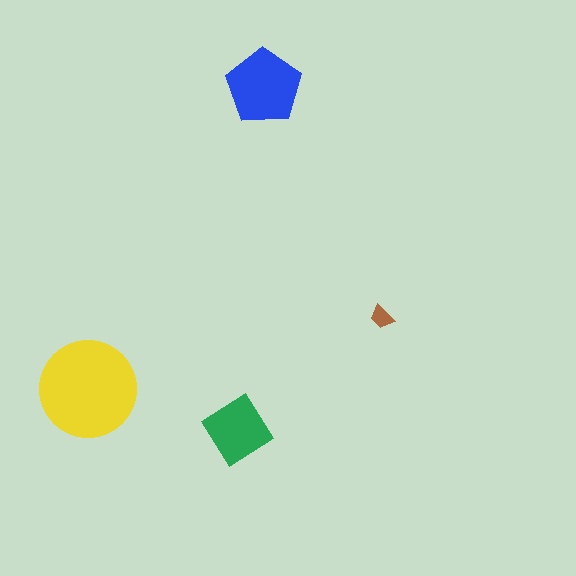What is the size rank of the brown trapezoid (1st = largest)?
4th.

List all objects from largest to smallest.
The yellow circle, the blue pentagon, the green diamond, the brown trapezoid.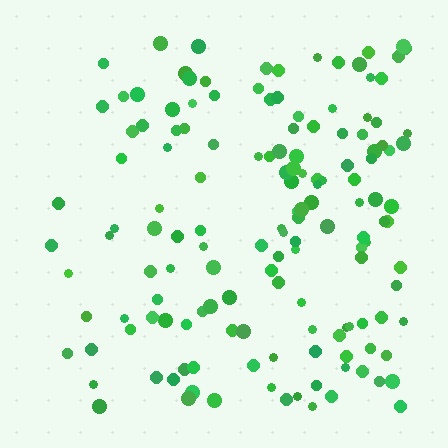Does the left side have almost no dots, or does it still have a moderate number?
Still a moderate number, just noticeably fewer than the right.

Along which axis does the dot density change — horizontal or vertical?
Horizontal.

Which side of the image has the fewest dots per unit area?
The left.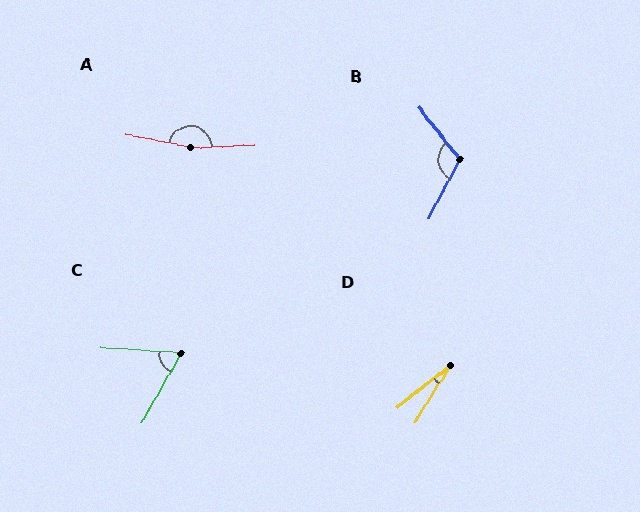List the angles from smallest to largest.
D (20°), C (64°), B (114°), A (167°).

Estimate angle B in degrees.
Approximately 114 degrees.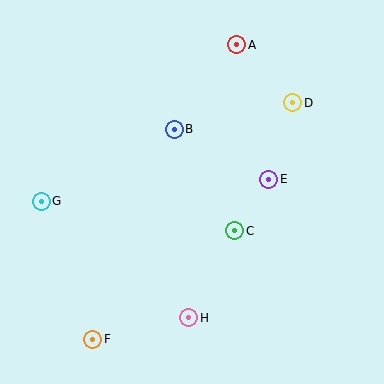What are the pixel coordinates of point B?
Point B is at (174, 129).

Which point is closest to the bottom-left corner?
Point F is closest to the bottom-left corner.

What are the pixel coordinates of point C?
Point C is at (235, 231).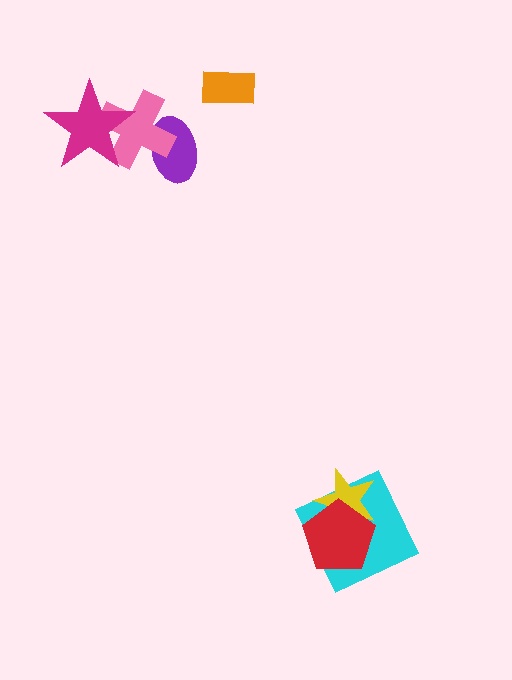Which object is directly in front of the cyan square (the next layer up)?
The yellow star is directly in front of the cyan square.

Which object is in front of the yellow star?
The red pentagon is in front of the yellow star.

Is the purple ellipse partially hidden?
Yes, it is partially covered by another shape.